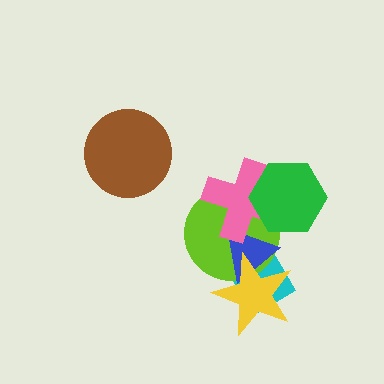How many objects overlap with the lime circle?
5 objects overlap with the lime circle.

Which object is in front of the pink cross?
The green hexagon is in front of the pink cross.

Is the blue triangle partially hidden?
Yes, it is partially covered by another shape.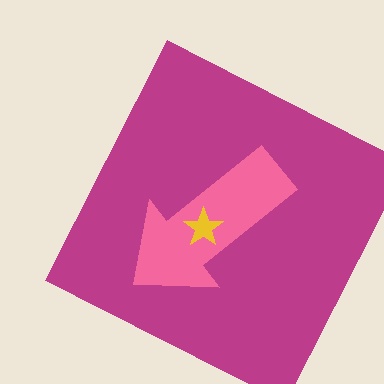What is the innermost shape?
The yellow star.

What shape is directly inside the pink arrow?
The yellow star.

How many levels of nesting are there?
3.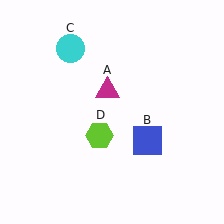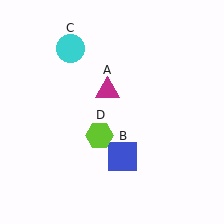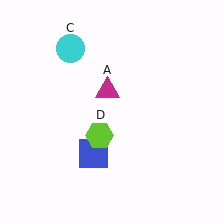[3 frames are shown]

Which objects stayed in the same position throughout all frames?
Magenta triangle (object A) and cyan circle (object C) and lime hexagon (object D) remained stationary.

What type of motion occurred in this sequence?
The blue square (object B) rotated clockwise around the center of the scene.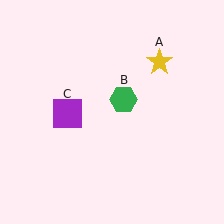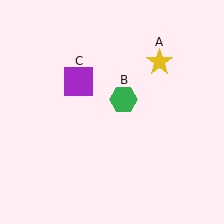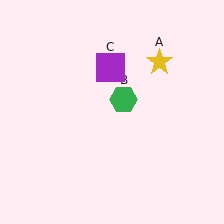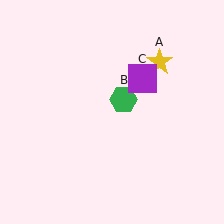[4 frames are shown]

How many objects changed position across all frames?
1 object changed position: purple square (object C).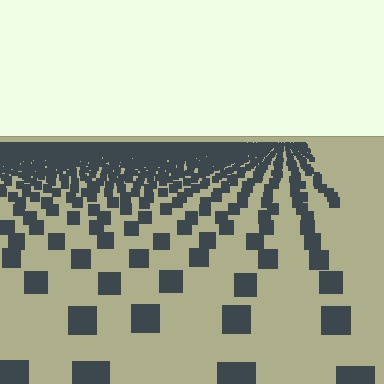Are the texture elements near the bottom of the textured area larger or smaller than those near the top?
Larger. Near the bottom, elements are closer to the viewer and appear at a bigger on-screen size.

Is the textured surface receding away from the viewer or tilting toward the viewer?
The surface is receding away from the viewer. Texture elements get smaller and denser toward the top.